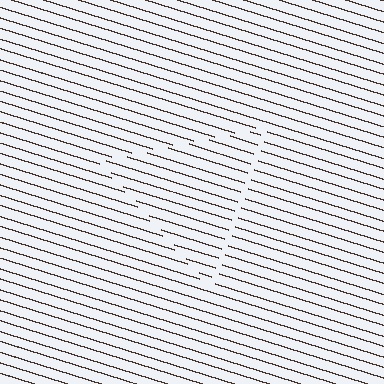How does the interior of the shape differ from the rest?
The interior of the shape contains the same grating, shifted by half a period — the contour is defined by the phase discontinuity where line-ends from the inner and outer gratings abut.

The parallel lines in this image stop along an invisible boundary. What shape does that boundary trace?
An illusory triangle. The interior of the shape contains the same grating, shifted by half a period — the contour is defined by the phase discontinuity where line-ends from the inner and outer gratings abut.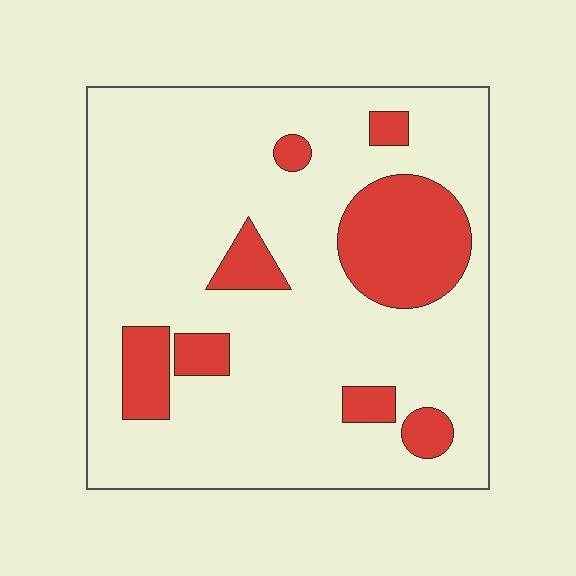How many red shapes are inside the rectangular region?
8.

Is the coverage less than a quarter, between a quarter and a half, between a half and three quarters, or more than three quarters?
Less than a quarter.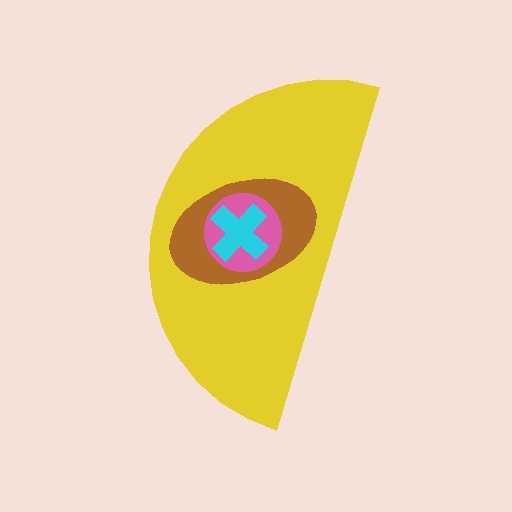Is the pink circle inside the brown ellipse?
Yes.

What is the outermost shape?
The yellow semicircle.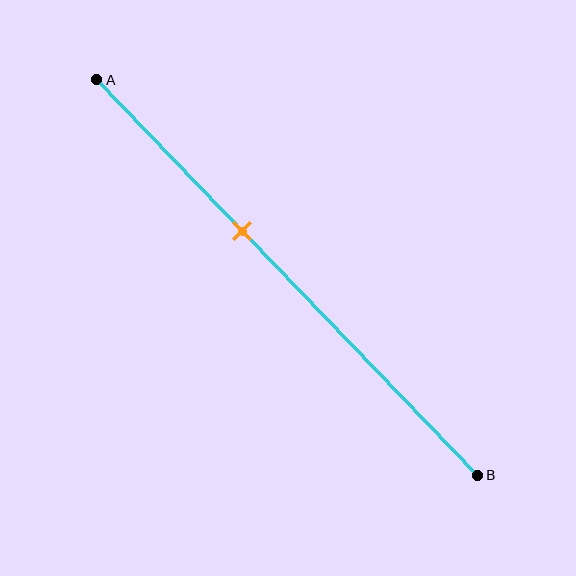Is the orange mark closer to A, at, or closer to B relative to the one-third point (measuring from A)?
The orange mark is closer to point B than the one-third point of segment AB.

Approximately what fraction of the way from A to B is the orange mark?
The orange mark is approximately 40% of the way from A to B.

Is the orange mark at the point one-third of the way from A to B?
No, the mark is at about 40% from A, not at the 33% one-third point.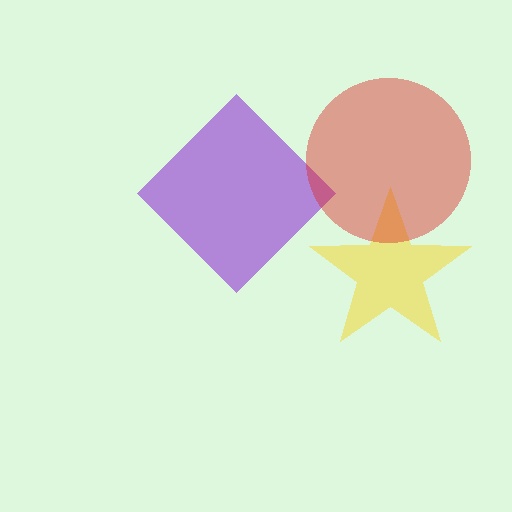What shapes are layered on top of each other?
The layered shapes are: a purple diamond, a yellow star, a red circle.